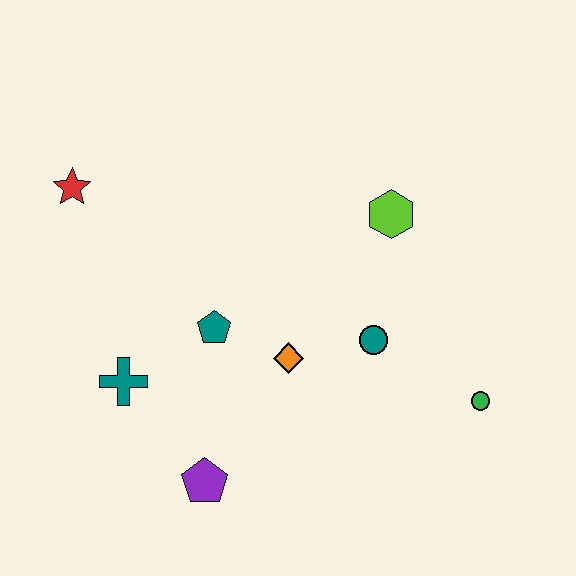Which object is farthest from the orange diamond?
The red star is farthest from the orange diamond.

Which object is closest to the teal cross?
The teal pentagon is closest to the teal cross.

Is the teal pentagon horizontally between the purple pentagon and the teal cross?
No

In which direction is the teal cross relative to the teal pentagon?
The teal cross is to the left of the teal pentagon.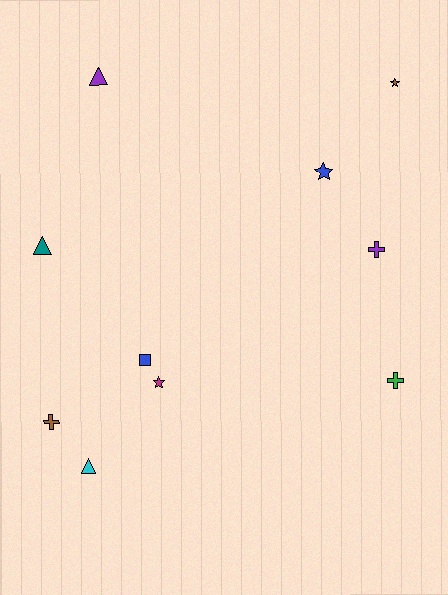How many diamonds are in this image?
There are no diamonds.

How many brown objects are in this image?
There are 2 brown objects.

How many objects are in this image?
There are 10 objects.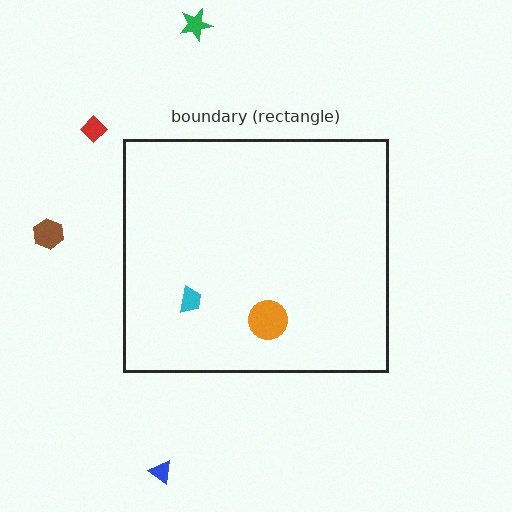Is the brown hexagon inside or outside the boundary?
Outside.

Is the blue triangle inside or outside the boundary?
Outside.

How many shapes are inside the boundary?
2 inside, 4 outside.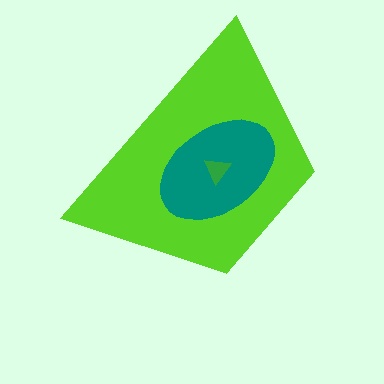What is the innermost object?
The green triangle.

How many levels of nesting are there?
3.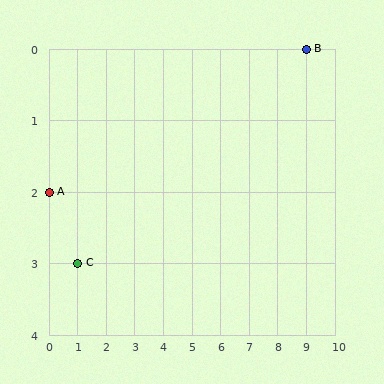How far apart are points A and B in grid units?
Points A and B are 9 columns and 2 rows apart (about 9.2 grid units diagonally).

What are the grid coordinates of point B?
Point B is at grid coordinates (9, 0).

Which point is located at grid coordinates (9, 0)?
Point B is at (9, 0).